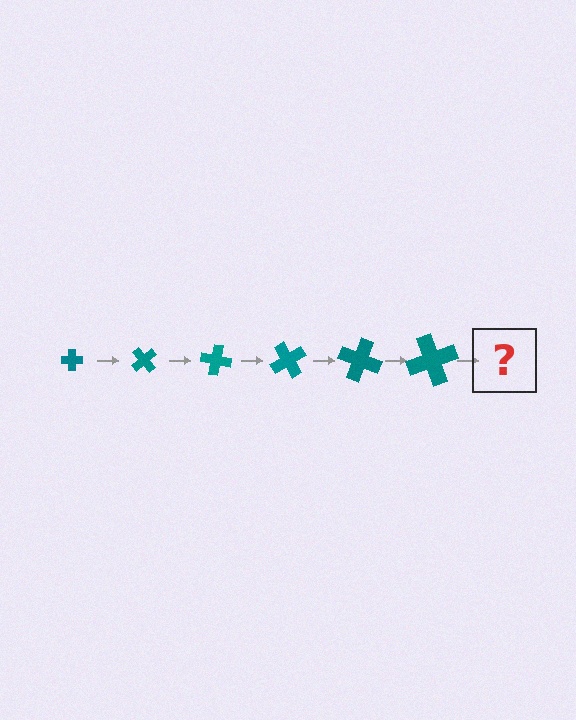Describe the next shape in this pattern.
It should be a cross, larger than the previous one and rotated 300 degrees from the start.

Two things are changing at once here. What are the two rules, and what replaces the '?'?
The two rules are that the cross grows larger each step and it rotates 50 degrees each step. The '?' should be a cross, larger than the previous one and rotated 300 degrees from the start.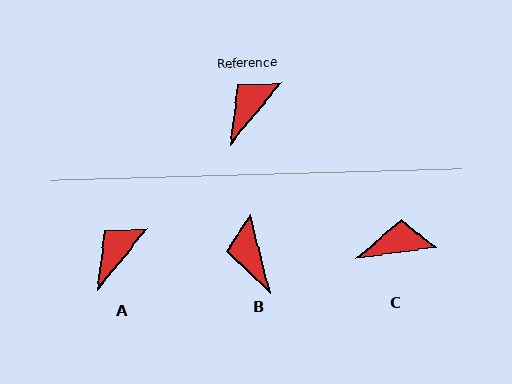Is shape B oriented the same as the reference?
No, it is off by about 54 degrees.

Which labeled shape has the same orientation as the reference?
A.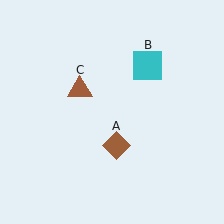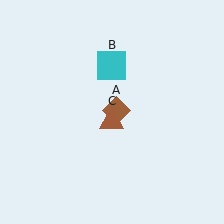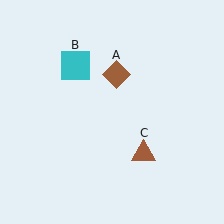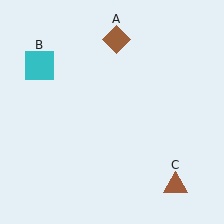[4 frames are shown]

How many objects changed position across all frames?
3 objects changed position: brown diamond (object A), cyan square (object B), brown triangle (object C).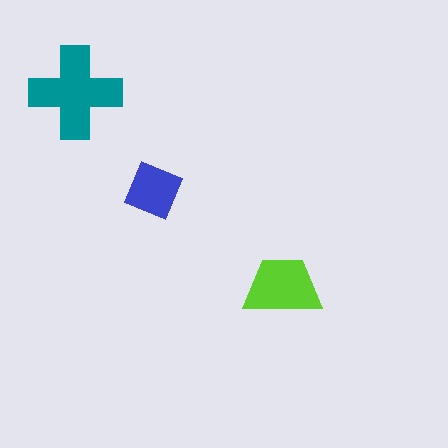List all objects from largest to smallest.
The teal cross, the lime trapezoid, the blue square.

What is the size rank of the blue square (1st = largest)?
3rd.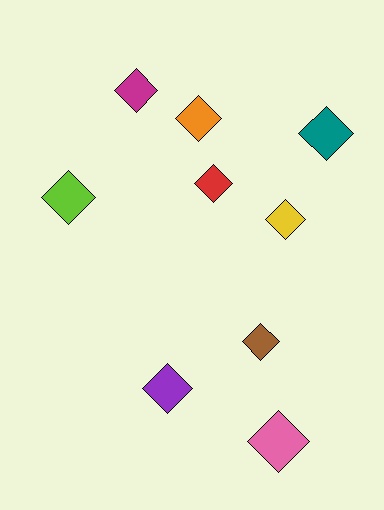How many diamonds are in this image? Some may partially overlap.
There are 9 diamonds.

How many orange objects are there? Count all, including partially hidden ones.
There is 1 orange object.